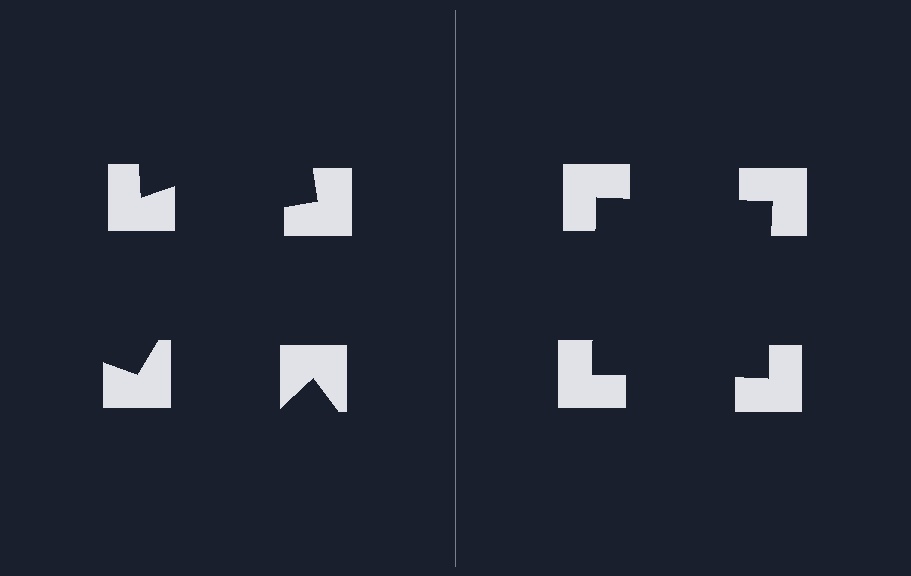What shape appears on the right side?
An illusory square.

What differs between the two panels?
The notched squares are positioned identically on both sides; only the wedge orientations differ. On the right they align to a square; on the left they are misaligned.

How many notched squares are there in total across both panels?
8 — 4 on each side.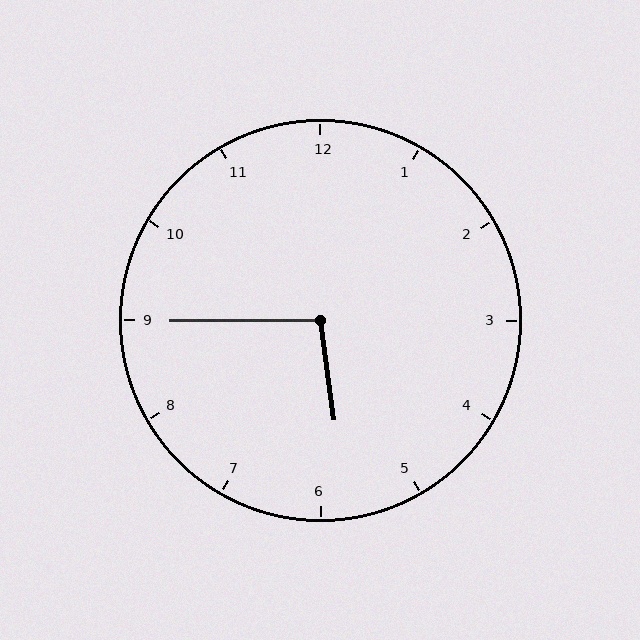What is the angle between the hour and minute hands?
Approximately 98 degrees.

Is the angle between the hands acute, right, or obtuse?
It is obtuse.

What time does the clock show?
5:45.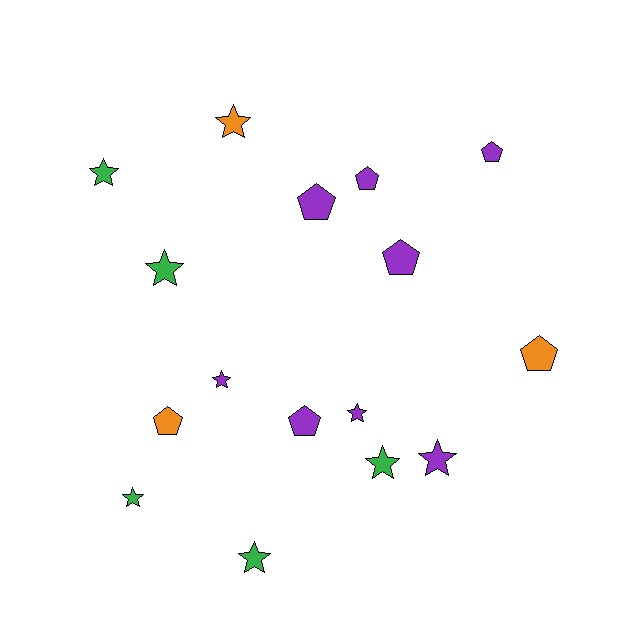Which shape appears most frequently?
Star, with 9 objects.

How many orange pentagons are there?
There are 2 orange pentagons.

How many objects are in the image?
There are 16 objects.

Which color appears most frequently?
Purple, with 8 objects.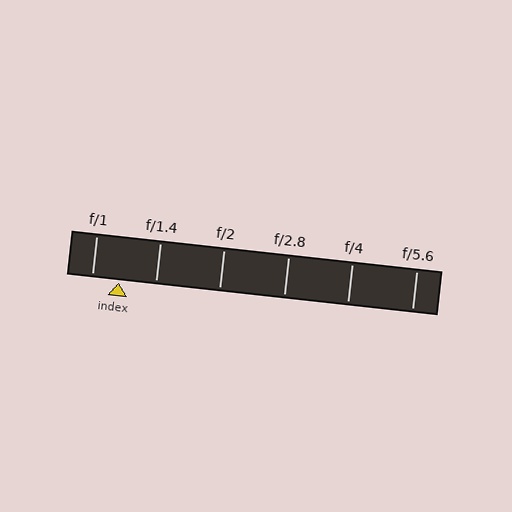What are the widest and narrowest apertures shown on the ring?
The widest aperture shown is f/1 and the narrowest is f/5.6.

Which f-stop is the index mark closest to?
The index mark is closest to f/1.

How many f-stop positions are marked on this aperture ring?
There are 6 f-stop positions marked.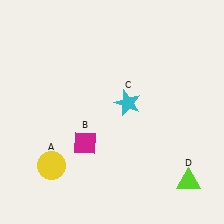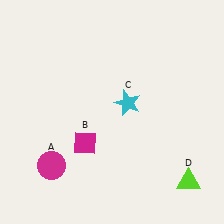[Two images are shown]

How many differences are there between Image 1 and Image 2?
There is 1 difference between the two images.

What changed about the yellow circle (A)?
In Image 1, A is yellow. In Image 2, it changed to magenta.